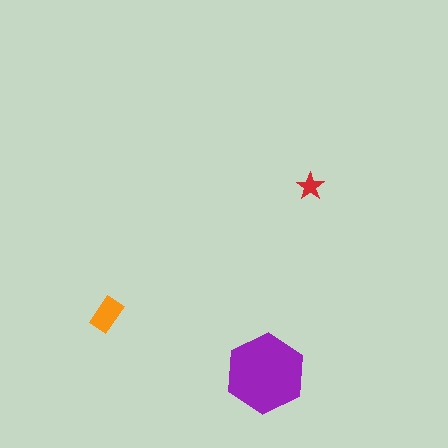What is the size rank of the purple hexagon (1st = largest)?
1st.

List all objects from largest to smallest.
The purple hexagon, the orange rectangle, the red star.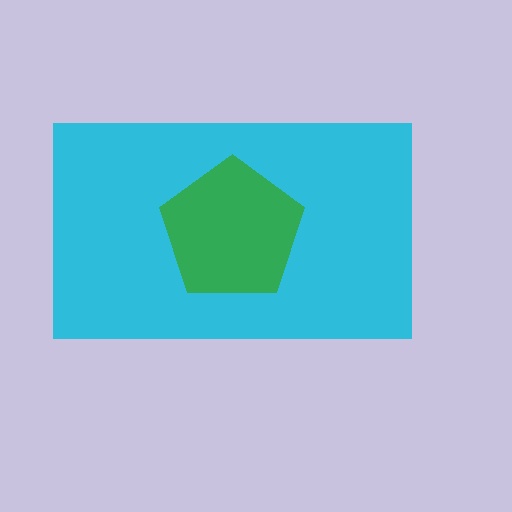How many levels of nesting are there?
2.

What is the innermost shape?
The green pentagon.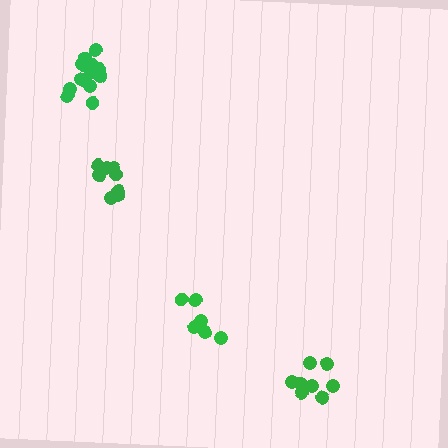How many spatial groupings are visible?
There are 4 spatial groupings.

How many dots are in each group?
Group 1: 8 dots, Group 2: 6 dots, Group 3: 8 dots, Group 4: 12 dots (34 total).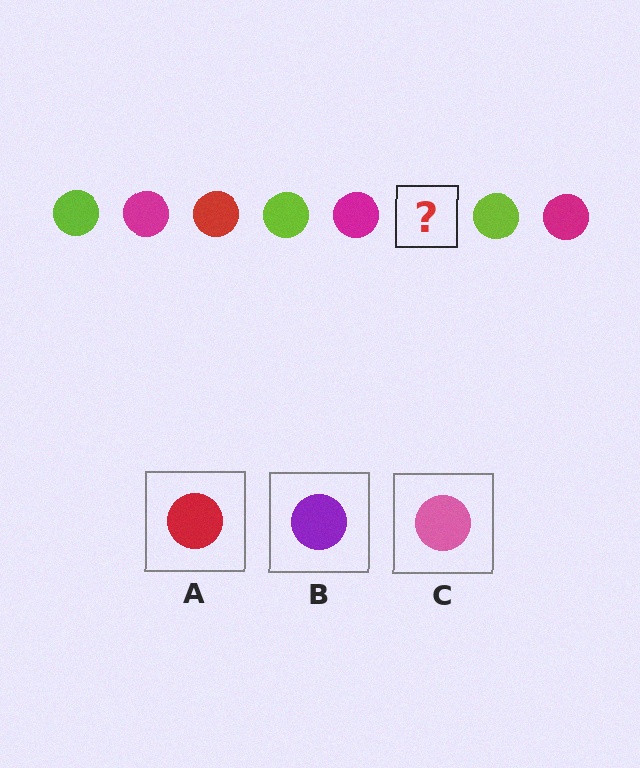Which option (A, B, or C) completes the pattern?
A.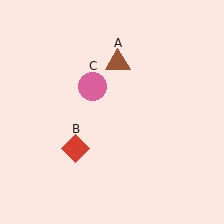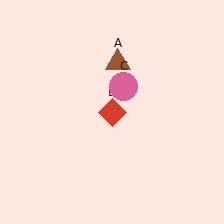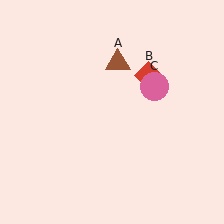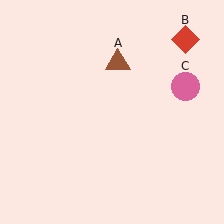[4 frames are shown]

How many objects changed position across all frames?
2 objects changed position: red diamond (object B), pink circle (object C).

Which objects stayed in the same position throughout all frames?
Brown triangle (object A) remained stationary.